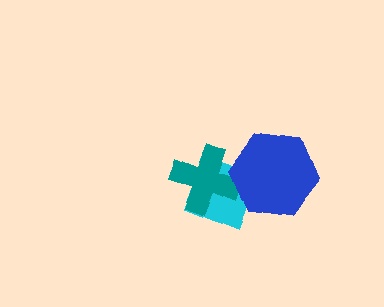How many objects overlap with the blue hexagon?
2 objects overlap with the blue hexagon.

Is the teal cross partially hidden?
Yes, it is partially covered by another shape.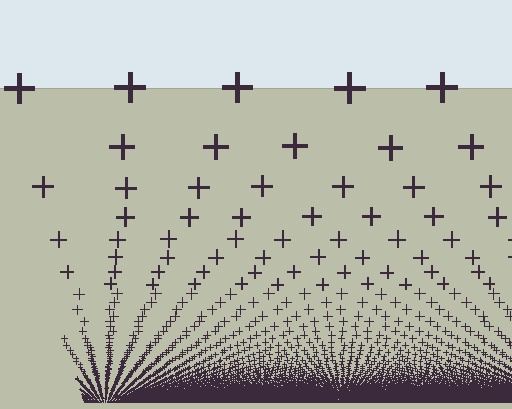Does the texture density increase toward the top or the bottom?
Density increases toward the bottom.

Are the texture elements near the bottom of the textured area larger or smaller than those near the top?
Smaller. The gradient is inverted — elements near the bottom are smaller and denser.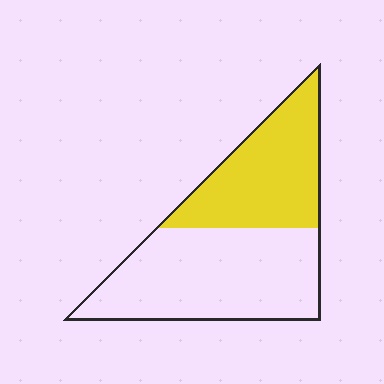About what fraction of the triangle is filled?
About two fifths (2/5).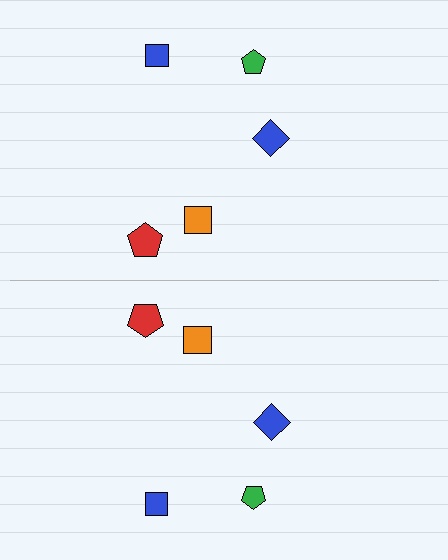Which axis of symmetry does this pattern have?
The pattern has a horizontal axis of symmetry running through the center of the image.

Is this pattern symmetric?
Yes, this pattern has bilateral (reflection) symmetry.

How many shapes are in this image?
There are 10 shapes in this image.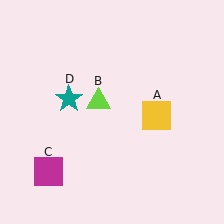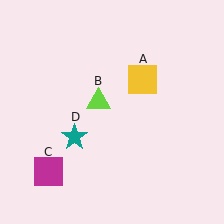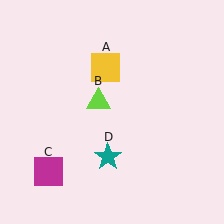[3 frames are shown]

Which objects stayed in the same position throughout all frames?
Lime triangle (object B) and magenta square (object C) remained stationary.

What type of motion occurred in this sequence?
The yellow square (object A), teal star (object D) rotated counterclockwise around the center of the scene.